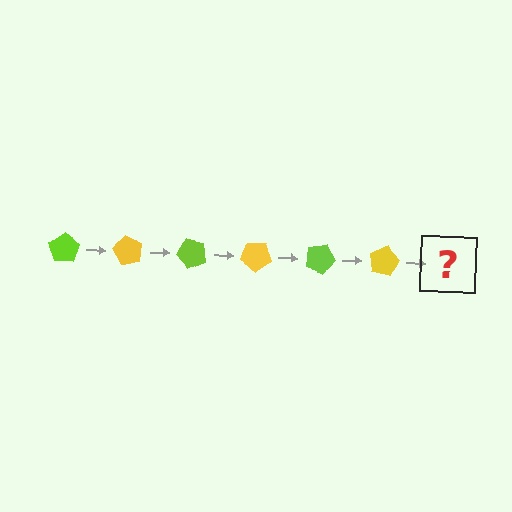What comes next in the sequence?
The next element should be a lime pentagon, rotated 360 degrees from the start.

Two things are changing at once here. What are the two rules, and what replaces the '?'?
The two rules are that it rotates 60 degrees each step and the color cycles through lime and yellow. The '?' should be a lime pentagon, rotated 360 degrees from the start.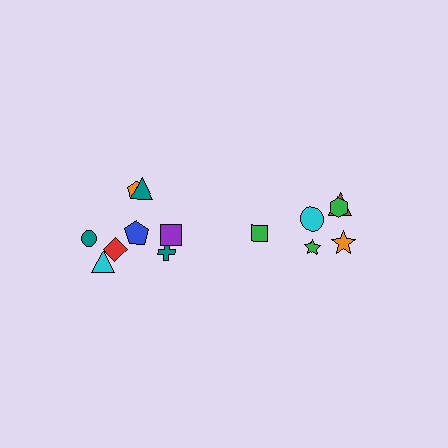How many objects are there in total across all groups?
There are 14 objects.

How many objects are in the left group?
There are 8 objects.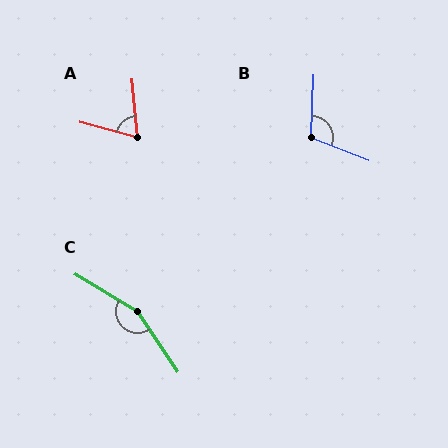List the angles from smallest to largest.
A (69°), B (109°), C (155°).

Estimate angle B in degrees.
Approximately 109 degrees.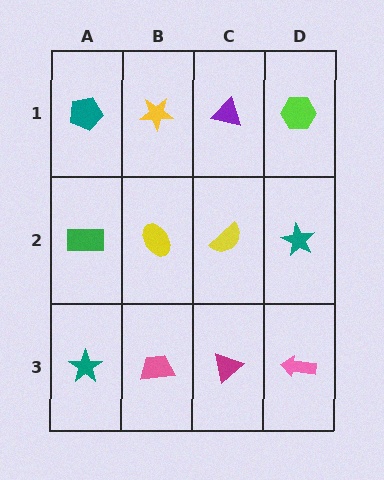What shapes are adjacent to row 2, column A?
A teal pentagon (row 1, column A), a teal star (row 3, column A), a yellow ellipse (row 2, column B).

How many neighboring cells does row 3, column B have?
3.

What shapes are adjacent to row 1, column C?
A yellow semicircle (row 2, column C), a yellow star (row 1, column B), a lime hexagon (row 1, column D).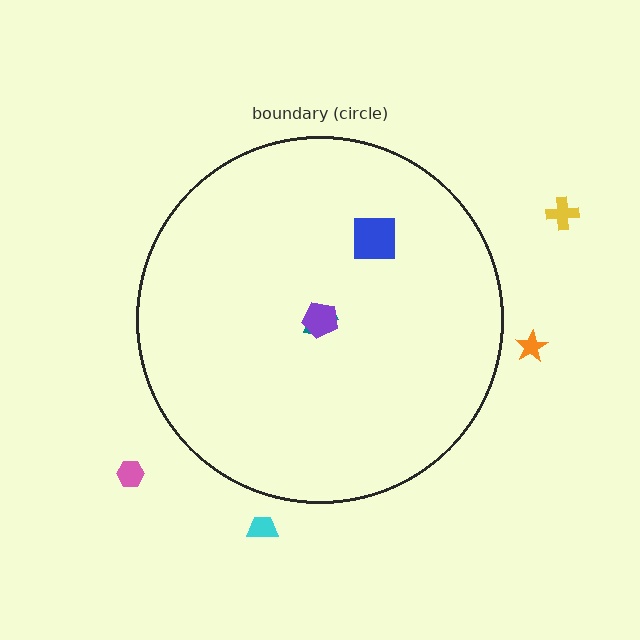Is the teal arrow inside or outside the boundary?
Inside.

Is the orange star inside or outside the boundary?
Outside.